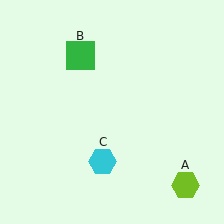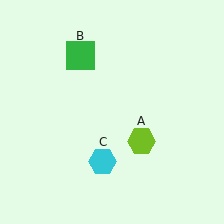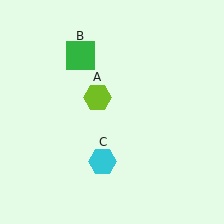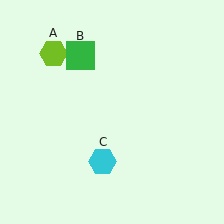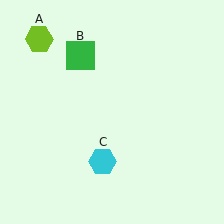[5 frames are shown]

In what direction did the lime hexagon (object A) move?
The lime hexagon (object A) moved up and to the left.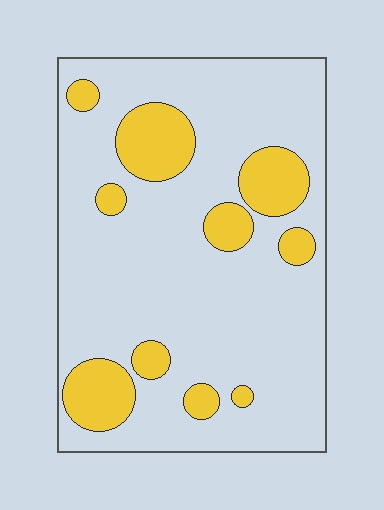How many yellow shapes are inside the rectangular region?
10.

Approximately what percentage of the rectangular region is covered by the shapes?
Approximately 20%.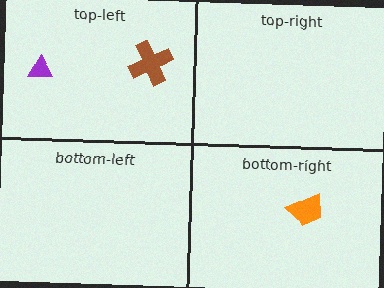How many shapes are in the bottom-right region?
1.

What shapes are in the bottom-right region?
The orange trapezoid.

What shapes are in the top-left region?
The purple triangle, the brown cross.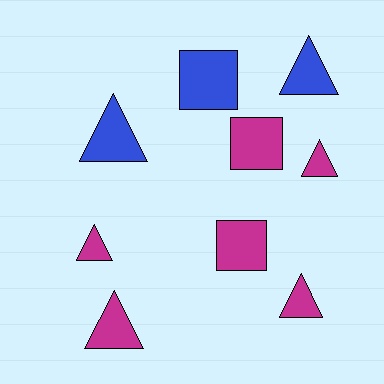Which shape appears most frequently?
Triangle, with 6 objects.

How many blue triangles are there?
There are 2 blue triangles.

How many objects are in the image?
There are 9 objects.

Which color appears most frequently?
Magenta, with 6 objects.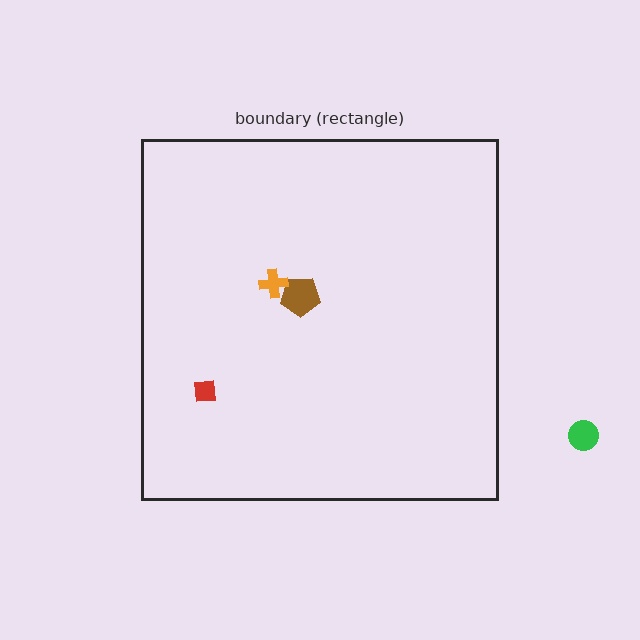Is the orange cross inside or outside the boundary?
Inside.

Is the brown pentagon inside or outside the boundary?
Inside.